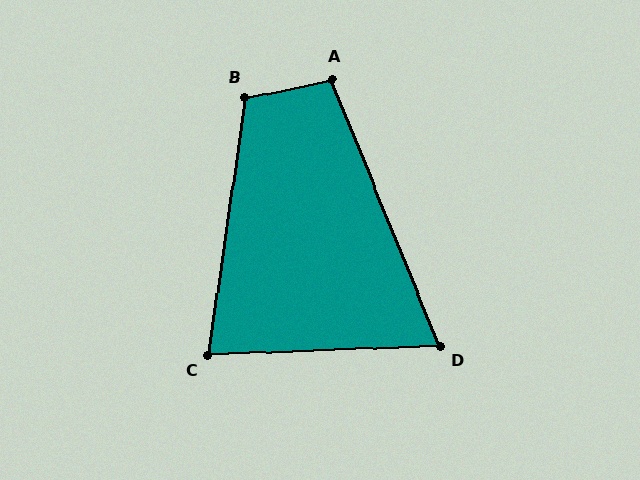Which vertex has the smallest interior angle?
D, at approximately 70 degrees.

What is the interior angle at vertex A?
Approximately 100 degrees (obtuse).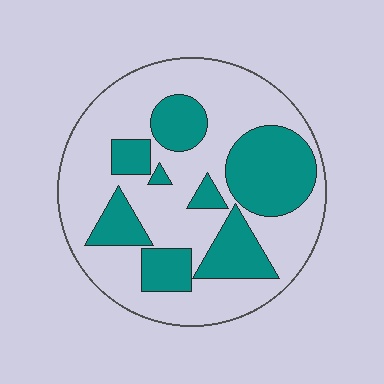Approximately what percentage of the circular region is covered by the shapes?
Approximately 35%.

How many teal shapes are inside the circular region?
8.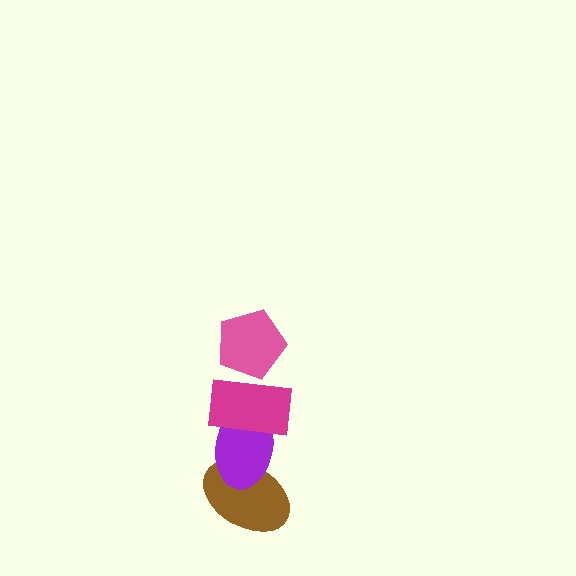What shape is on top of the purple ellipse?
The magenta rectangle is on top of the purple ellipse.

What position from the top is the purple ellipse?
The purple ellipse is 3rd from the top.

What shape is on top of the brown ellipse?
The purple ellipse is on top of the brown ellipse.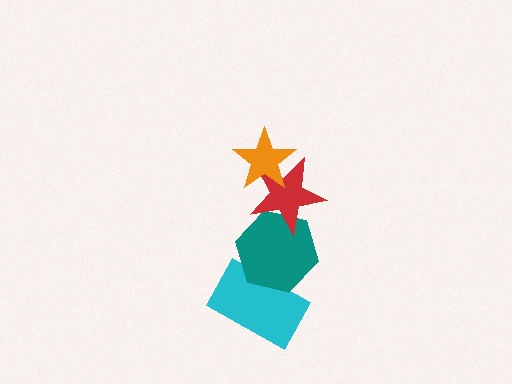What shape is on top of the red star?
The orange star is on top of the red star.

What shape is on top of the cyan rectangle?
The teal hexagon is on top of the cyan rectangle.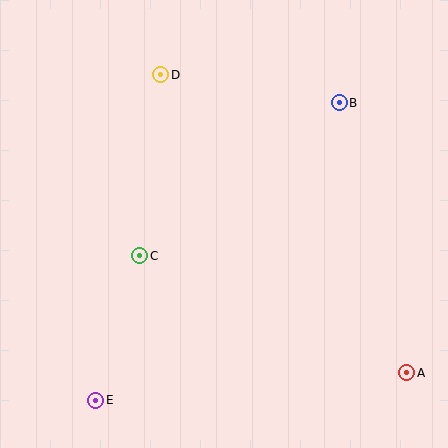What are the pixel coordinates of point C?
Point C is at (140, 256).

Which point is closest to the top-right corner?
Point B is closest to the top-right corner.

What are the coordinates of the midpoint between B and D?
The midpoint between B and D is at (250, 89).